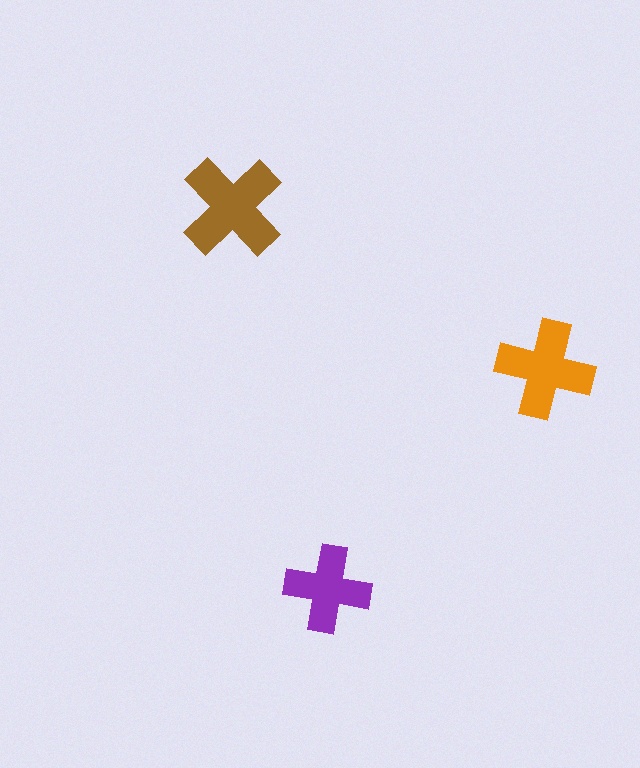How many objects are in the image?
There are 3 objects in the image.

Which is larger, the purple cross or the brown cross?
The brown one.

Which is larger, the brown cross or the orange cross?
The brown one.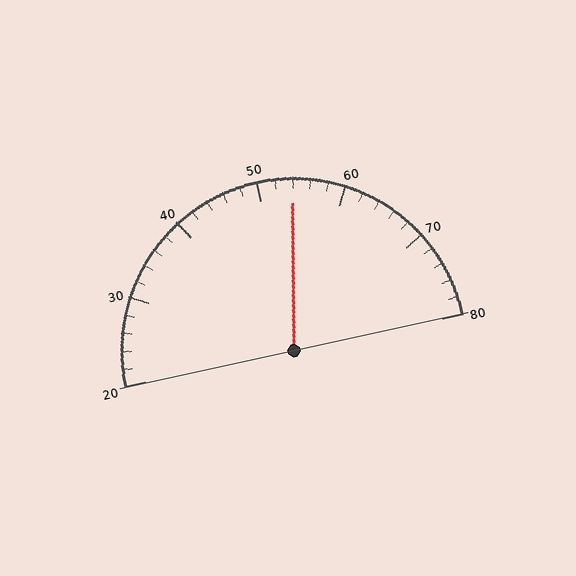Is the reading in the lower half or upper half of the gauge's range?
The reading is in the upper half of the range (20 to 80).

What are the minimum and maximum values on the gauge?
The gauge ranges from 20 to 80.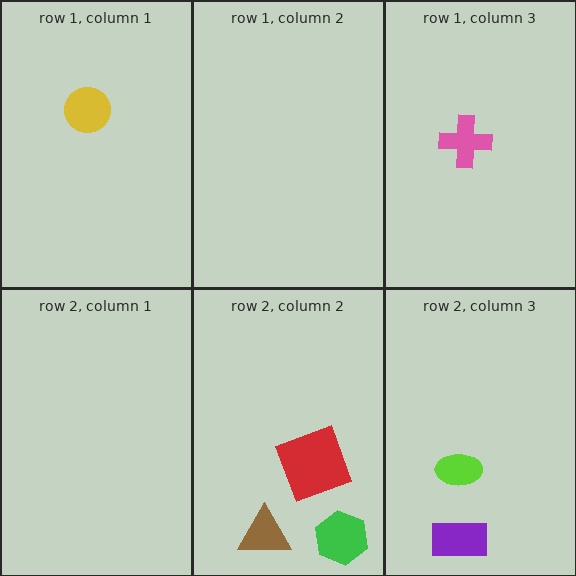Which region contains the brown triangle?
The row 2, column 2 region.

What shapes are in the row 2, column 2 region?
The brown triangle, the green hexagon, the red square.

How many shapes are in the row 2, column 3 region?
2.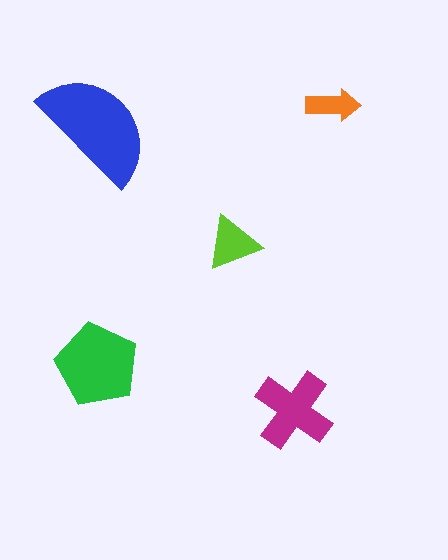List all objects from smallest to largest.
The orange arrow, the lime triangle, the magenta cross, the green pentagon, the blue semicircle.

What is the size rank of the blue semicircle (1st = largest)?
1st.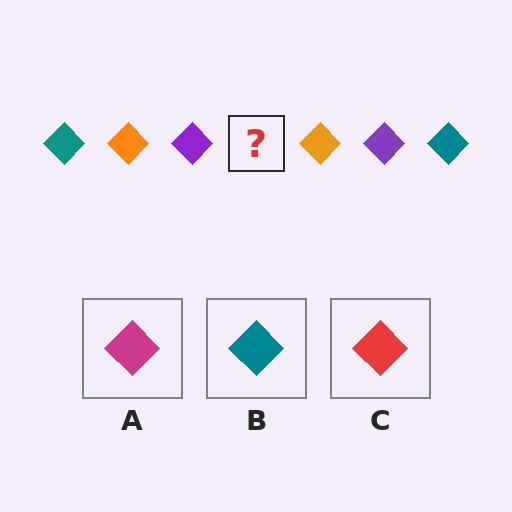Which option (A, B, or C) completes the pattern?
B.